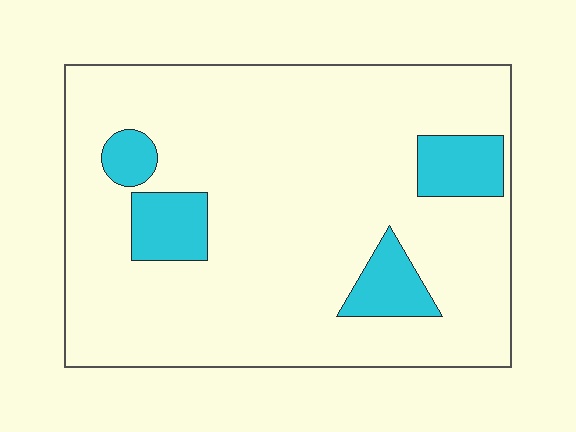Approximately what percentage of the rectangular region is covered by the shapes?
Approximately 15%.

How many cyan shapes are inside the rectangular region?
4.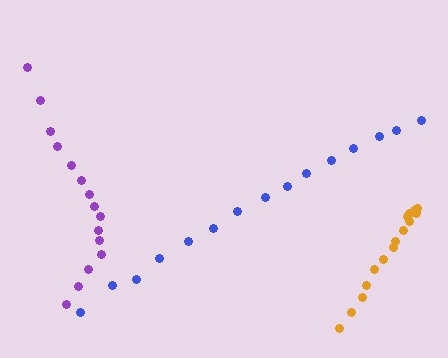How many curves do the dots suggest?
There are 3 distinct paths.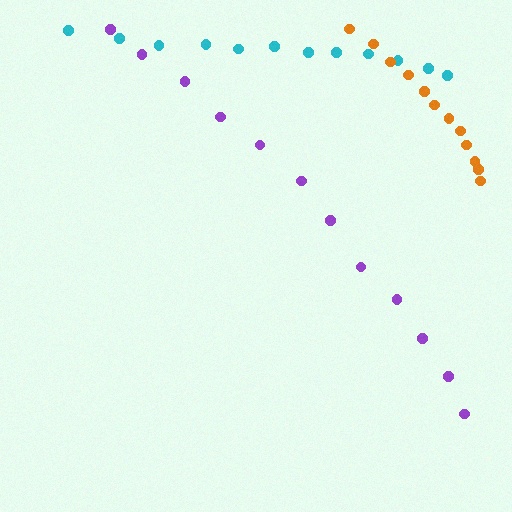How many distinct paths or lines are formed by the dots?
There are 3 distinct paths.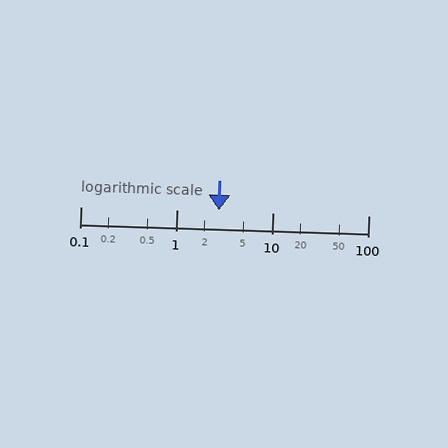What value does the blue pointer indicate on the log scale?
The pointer indicates approximately 2.8.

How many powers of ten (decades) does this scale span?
The scale spans 3 decades, from 0.1 to 100.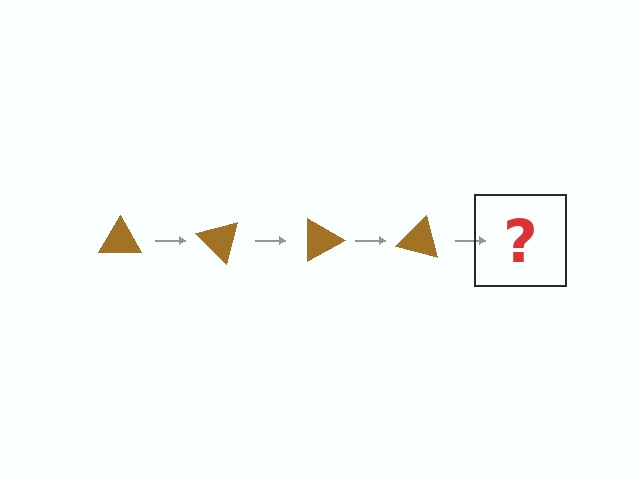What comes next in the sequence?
The next element should be a brown triangle rotated 180 degrees.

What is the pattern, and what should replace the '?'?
The pattern is that the triangle rotates 45 degrees each step. The '?' should be a brown triangle rotated 180 degrees.